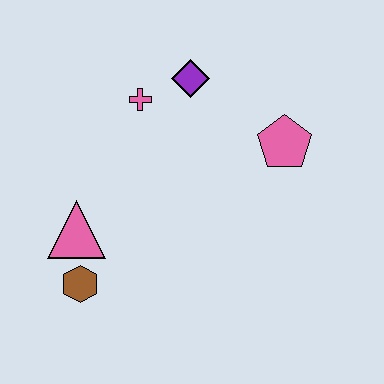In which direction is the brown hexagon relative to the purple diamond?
The brown hexagon is below the purple diamond.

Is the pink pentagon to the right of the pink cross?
Yes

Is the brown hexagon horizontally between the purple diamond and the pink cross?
No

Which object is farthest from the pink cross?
The brown hexagon is farthest from the pink cross.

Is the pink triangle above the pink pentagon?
No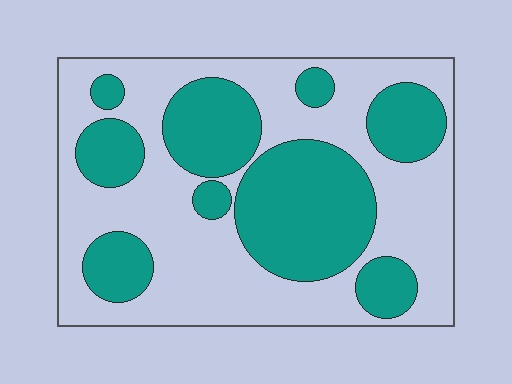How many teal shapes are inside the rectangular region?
9.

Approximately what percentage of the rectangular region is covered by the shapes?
Approximately 40%.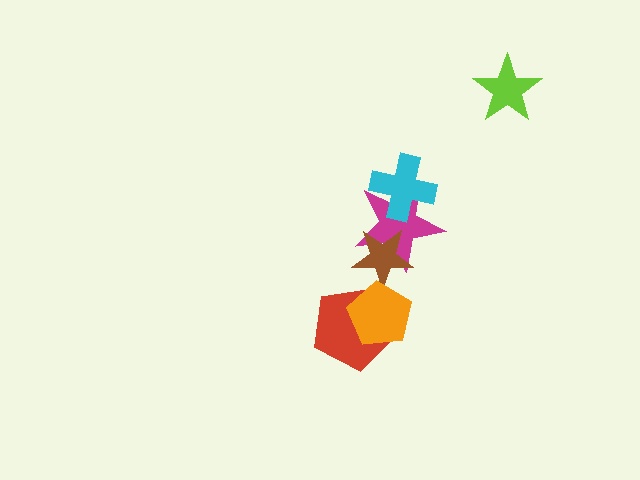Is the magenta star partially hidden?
Yes, it is partially covered by another shape.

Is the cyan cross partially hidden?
No, no other shape covers it.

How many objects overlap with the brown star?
2 objects overlap with the brown star.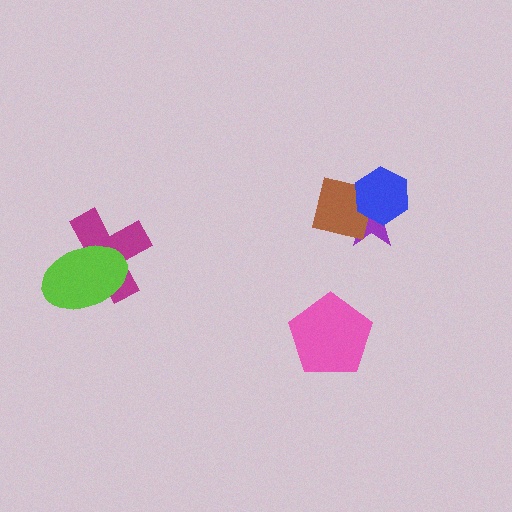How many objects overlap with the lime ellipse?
1 object overlaps with the lime ellipse.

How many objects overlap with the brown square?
2 objects overlap with the brown square.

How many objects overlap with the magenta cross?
1 object overlaps with the magenta cross.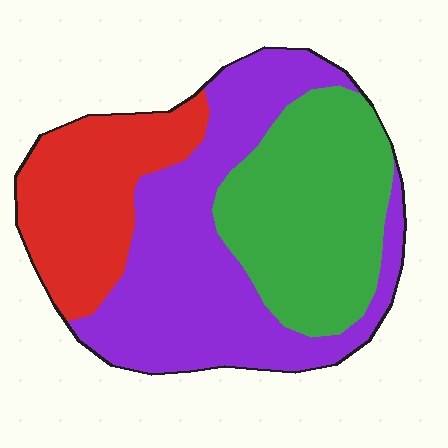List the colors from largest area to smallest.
From largest to smallest: purple, green, red.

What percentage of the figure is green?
Green covers 33% of the figure.